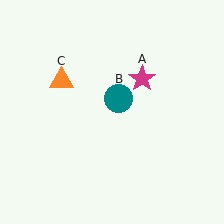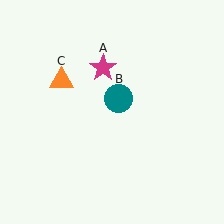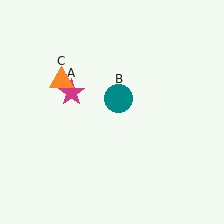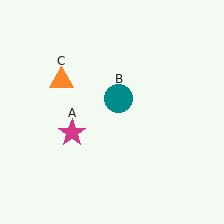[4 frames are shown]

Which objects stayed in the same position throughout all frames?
Teal circle (object B) and orange triangle (object C) remained stationary.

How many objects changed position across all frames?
1 object changed position: magenta star (object A).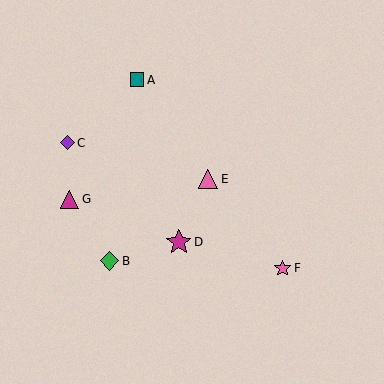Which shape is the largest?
The magenta star (labeled D) is the largest.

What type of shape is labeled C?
Shape C is a purple diamond.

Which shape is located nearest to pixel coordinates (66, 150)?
The purple diamond (labeled C) at (67, 143) is nearest to that location.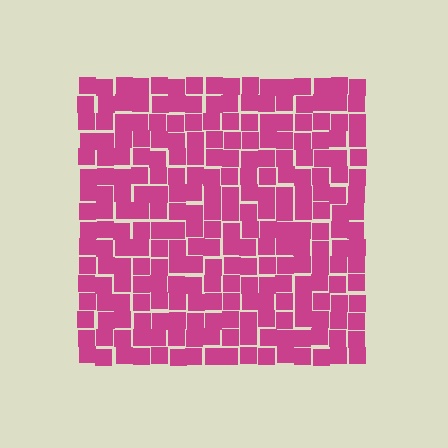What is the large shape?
The large shape is a square.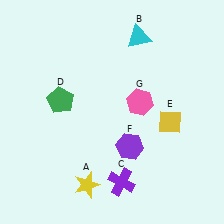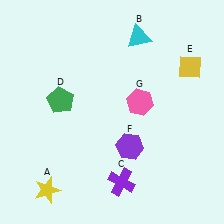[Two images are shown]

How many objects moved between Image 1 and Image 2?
2 objects moved between the two images.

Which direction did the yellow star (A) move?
The yellow star (A) moved left.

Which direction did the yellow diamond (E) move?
The yellow diamond (E) moved up.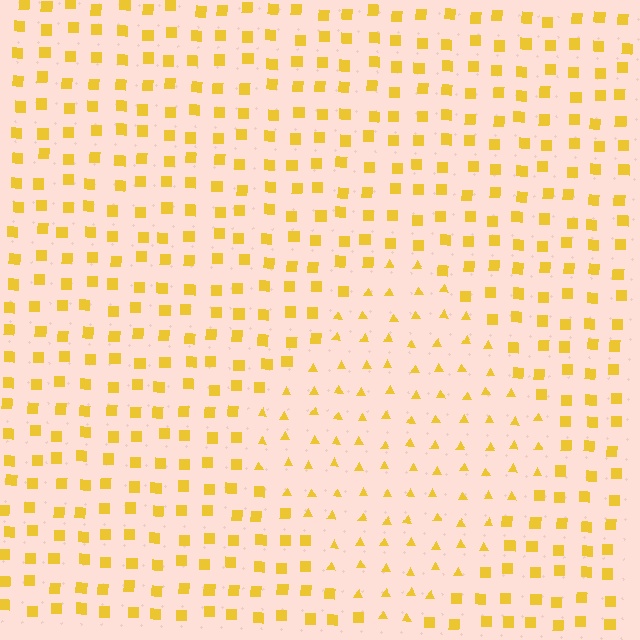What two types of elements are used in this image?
The image uses triangles inside the diamond region and squares outside it.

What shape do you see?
I see a diamond.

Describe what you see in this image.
The image is filled with small yellow elements arranged in a uniform grid. A diamond-shaped region contains triangles, while the surrounding area contains squares. The boundary is defined purely by the change in element shape.